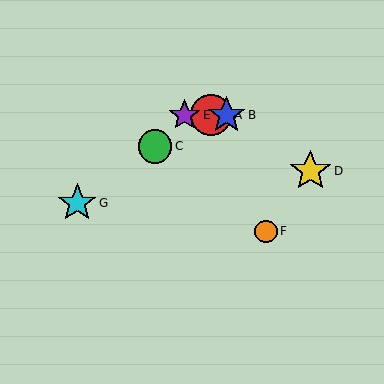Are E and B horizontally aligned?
Yes, both are at y≈115.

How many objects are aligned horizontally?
3 objects (A, B, E) are aligned horizontally.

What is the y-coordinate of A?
Object A is at y≈115.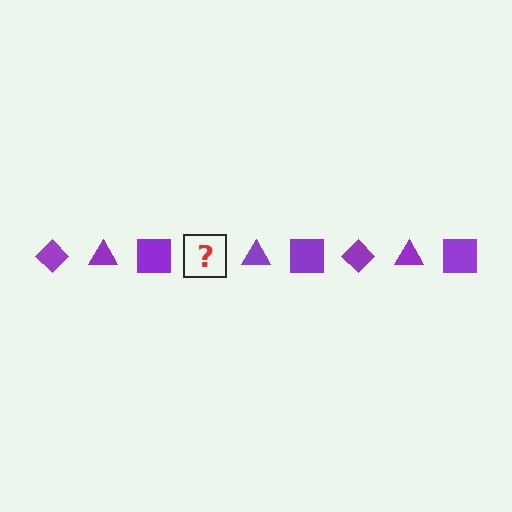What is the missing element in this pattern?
The missing element is a purple diamond.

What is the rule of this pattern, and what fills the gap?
The rule is that the pattern cycles through diamond, triangle, square shapes in purple. The gap should be filled with a purple diamond.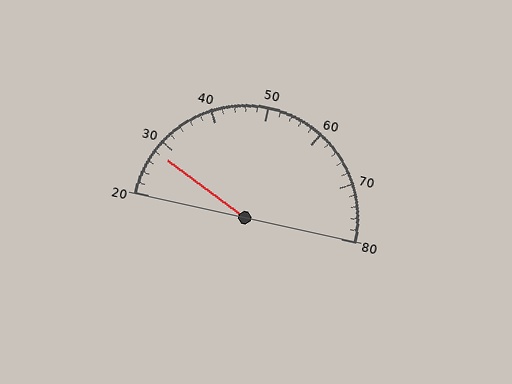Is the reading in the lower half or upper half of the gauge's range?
The reading is in the lower half of the range (20 to 80).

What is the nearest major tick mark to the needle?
The nearest major tick mark is 30.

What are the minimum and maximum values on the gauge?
The gauge ranges from 20 to 80.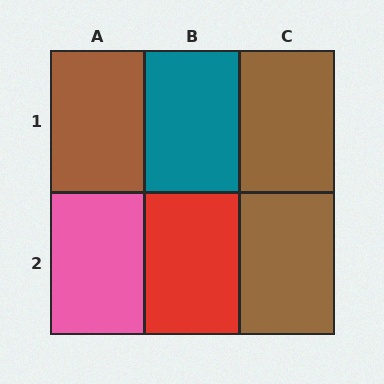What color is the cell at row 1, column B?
Teal.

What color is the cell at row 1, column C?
Brown.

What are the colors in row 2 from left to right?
Pink, red, brown.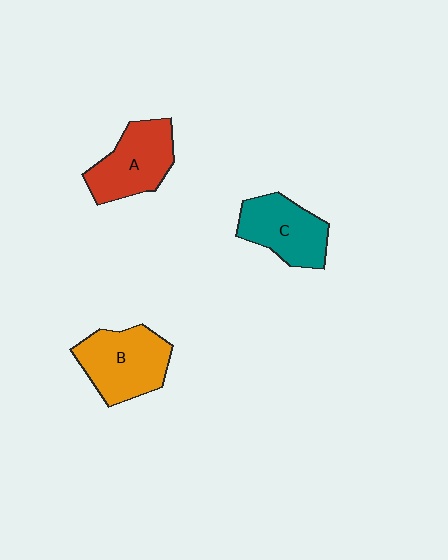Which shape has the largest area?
Shape B (orange).